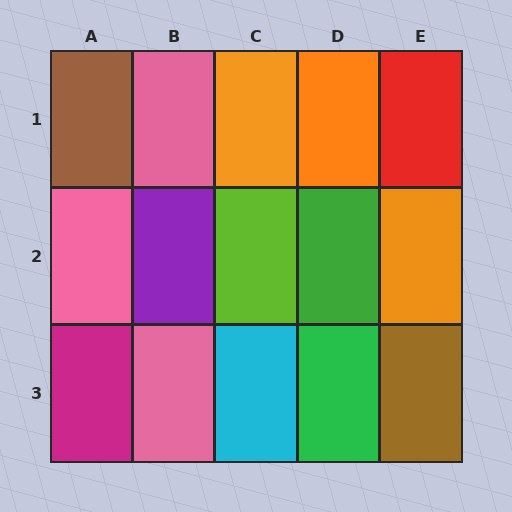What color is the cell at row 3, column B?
Pink.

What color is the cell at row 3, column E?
Brown.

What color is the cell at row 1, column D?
Orange.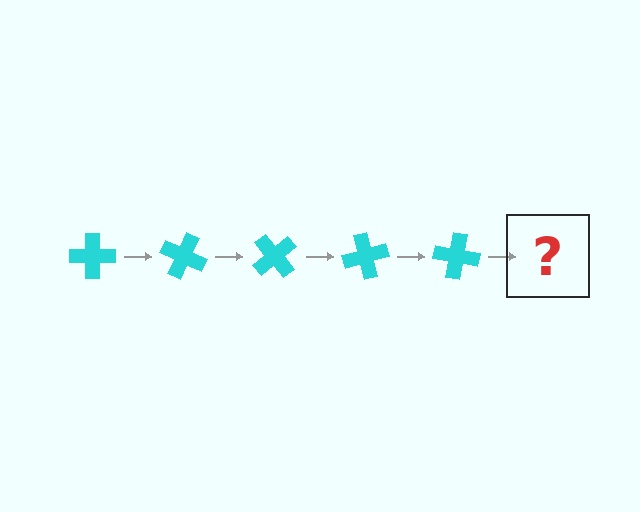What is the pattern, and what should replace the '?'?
The pattern is that the cross rotates 25 degrees each step. The '?' should be a cyan cross rotated 125 degrees.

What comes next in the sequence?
The next element should be a cyan cross rotated 125 degrees.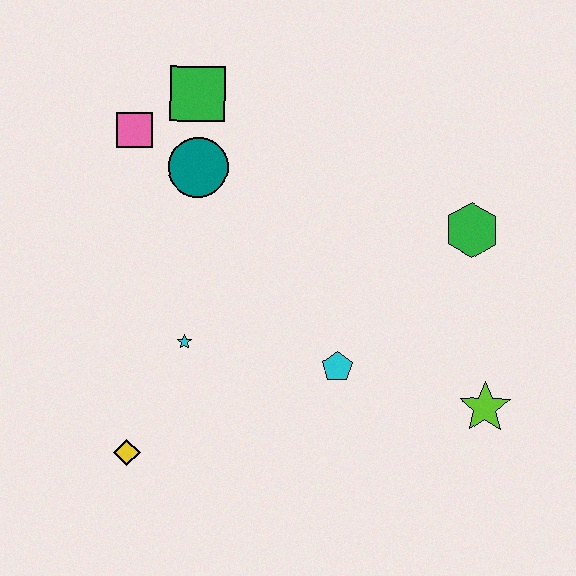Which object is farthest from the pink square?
The lime star is farthest from the pink square.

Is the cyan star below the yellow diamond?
No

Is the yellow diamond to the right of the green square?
No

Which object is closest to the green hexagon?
The lime star is closest to the green hexagon.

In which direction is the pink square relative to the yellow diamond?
The pink square is above the yellow diamond.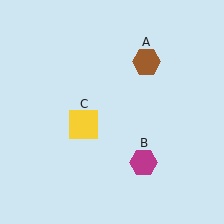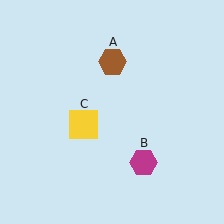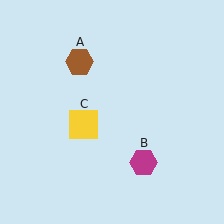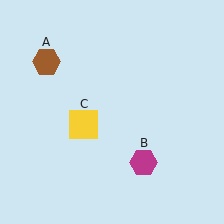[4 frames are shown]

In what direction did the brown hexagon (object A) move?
The brown hexagon (object A) moved left.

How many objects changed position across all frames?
1 object changed position: brown hexagon (object A).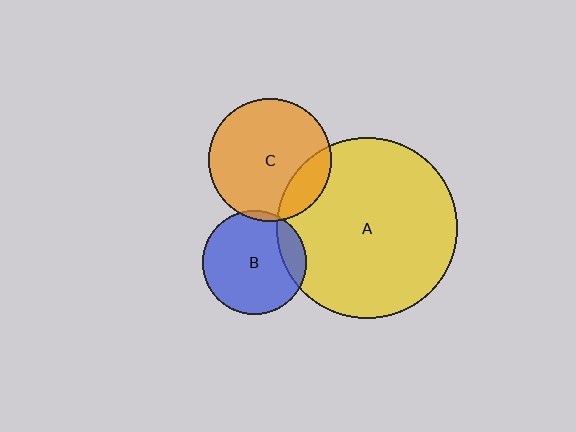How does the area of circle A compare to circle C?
Approximately 2.2 times.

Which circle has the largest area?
Circle A (yellow).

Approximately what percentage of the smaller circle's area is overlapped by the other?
Approximately 5%.